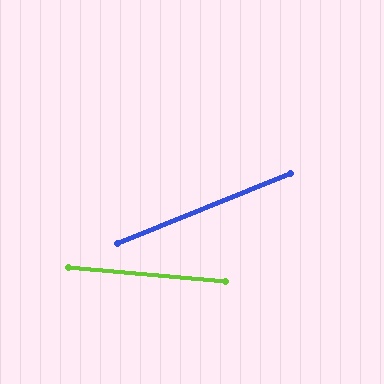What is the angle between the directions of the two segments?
Approximately 27 degrees.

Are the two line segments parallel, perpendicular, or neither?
Neither parallel nor perpendicular — they differ by about 27°.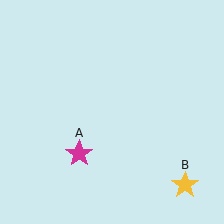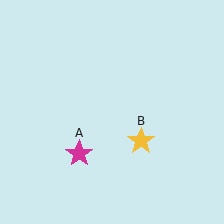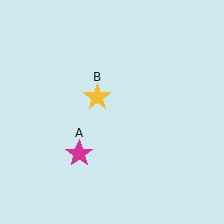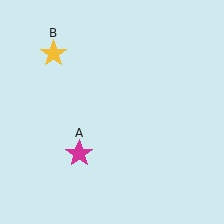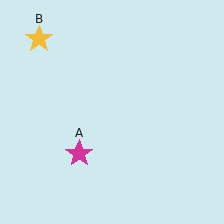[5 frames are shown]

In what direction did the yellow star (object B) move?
The yellow star (object B) moved up and to the left.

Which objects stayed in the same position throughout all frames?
Magenta star (object A) remained stationary.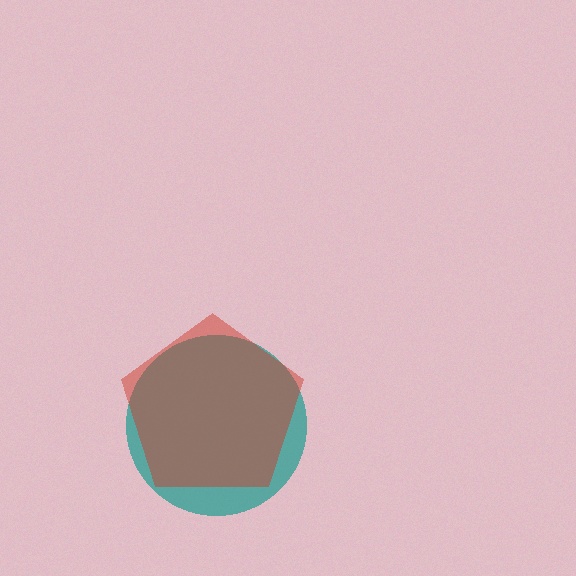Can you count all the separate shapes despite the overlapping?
Yes, there are 2 separate shapes.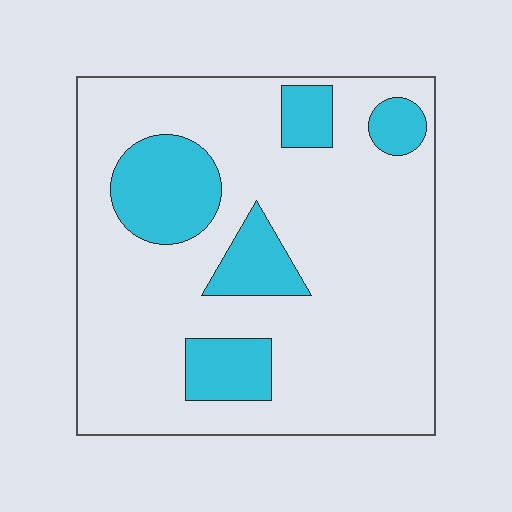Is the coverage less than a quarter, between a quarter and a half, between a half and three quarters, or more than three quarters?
Less than a quarter.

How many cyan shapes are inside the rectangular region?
5.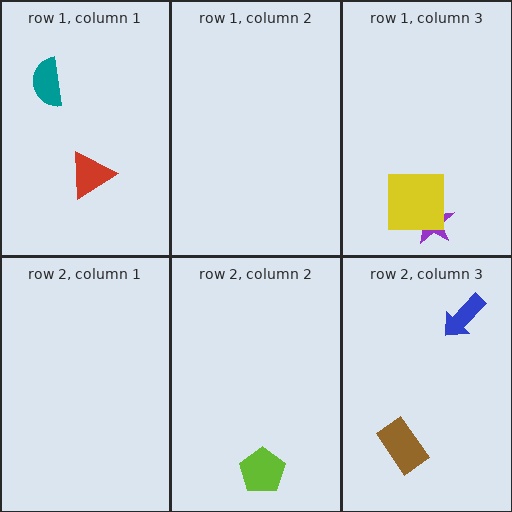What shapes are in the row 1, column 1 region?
The red triangle, the teal semicircle.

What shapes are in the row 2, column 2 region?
The lime pentagon.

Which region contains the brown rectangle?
The row 2, column 3 region.